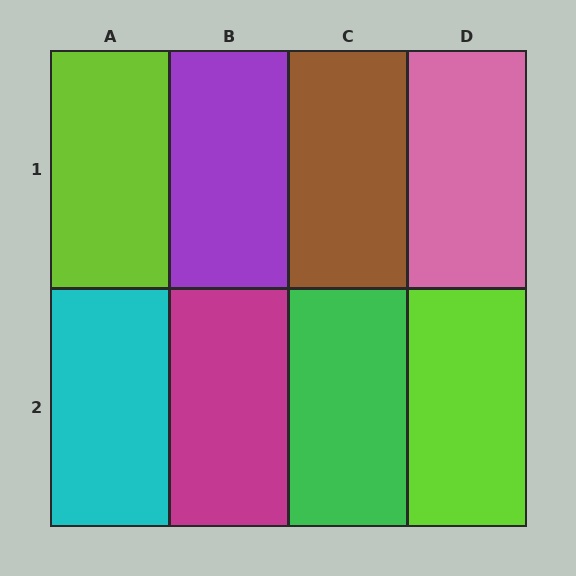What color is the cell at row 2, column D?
Lime.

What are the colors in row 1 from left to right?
Lime, purple, brown, pink.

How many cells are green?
1 cell is green.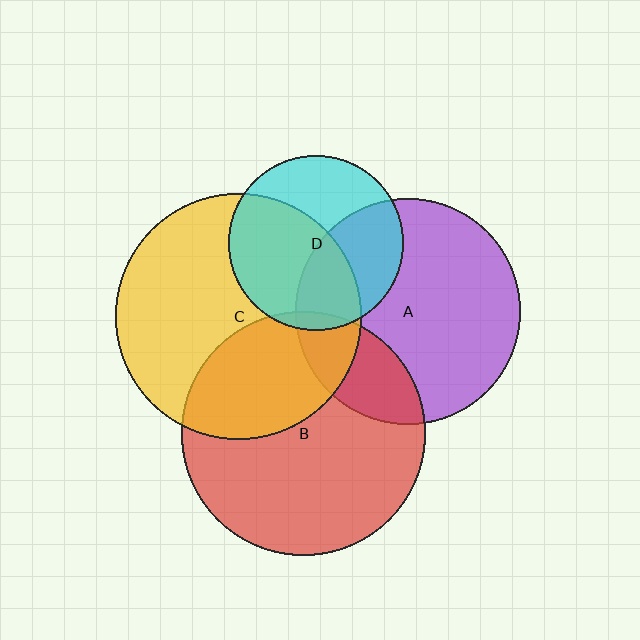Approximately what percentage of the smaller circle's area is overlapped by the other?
Approximately 35%.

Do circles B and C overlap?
Yes.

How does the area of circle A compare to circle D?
Approximately 1.7 times.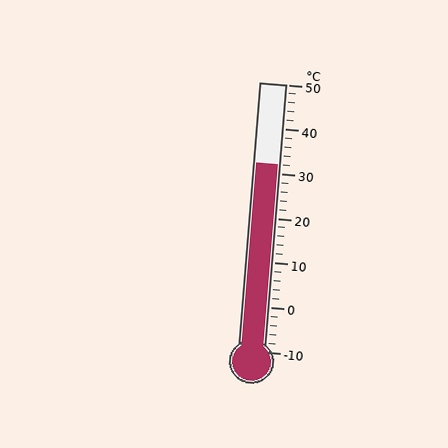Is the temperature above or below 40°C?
The temperature is below 40°C.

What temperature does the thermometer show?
The thermometer shows approximately 32°C.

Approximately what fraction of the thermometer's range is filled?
The thermometer is filled to approximately 70% of its range.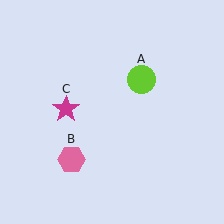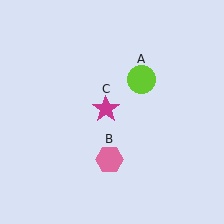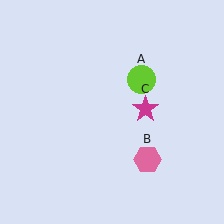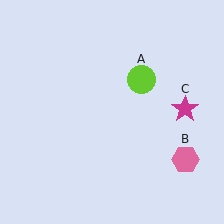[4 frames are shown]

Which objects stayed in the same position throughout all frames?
Lime circle (object A) remained stationary.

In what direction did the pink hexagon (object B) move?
The pink hexagon (object B) moved right.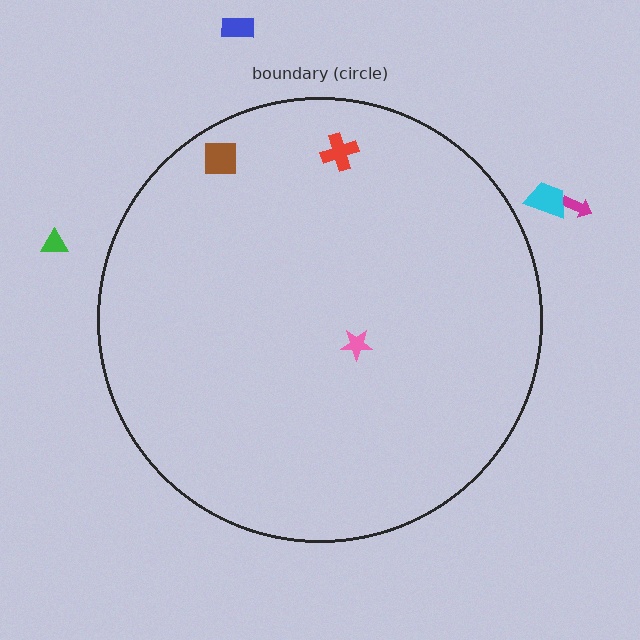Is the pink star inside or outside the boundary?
Inside.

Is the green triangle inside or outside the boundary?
Outside.